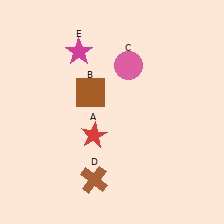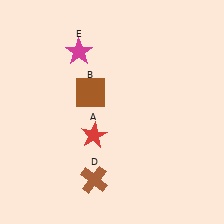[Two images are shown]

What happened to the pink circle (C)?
The pink circle (C) was removed in Image 2. It was in the top-right area of Image 1.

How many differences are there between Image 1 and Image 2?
There is 1 difference between the two images.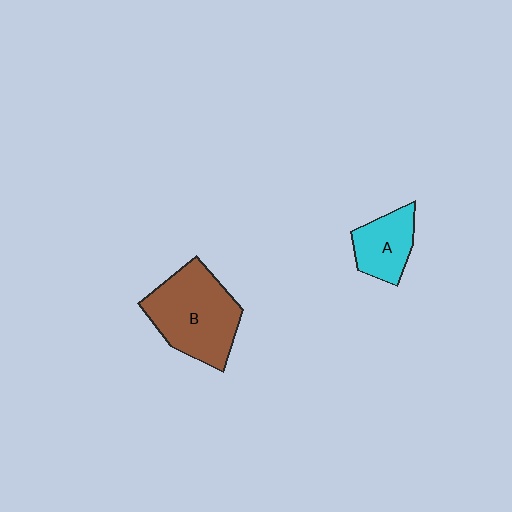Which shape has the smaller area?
Shape A (cyan).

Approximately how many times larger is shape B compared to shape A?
Approximately 1.9 times.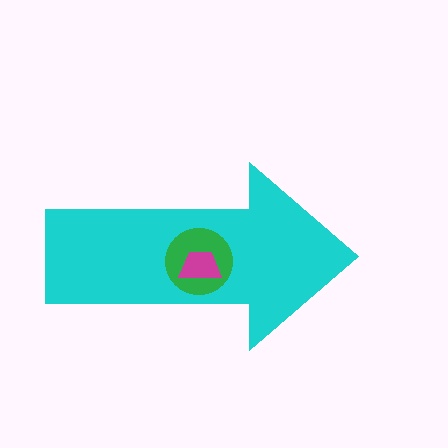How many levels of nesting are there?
3.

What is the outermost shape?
The cyan arrow.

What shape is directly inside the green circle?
The magenta trapezoid.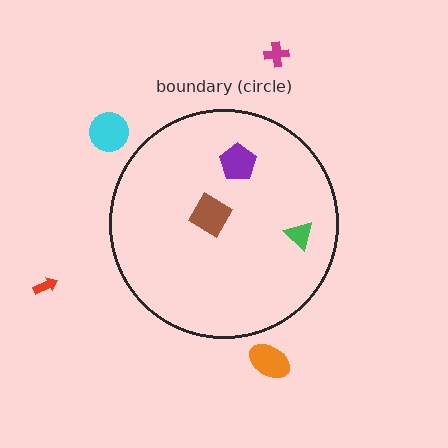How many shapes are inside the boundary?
3 inside, 4 outside.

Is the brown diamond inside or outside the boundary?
Inside.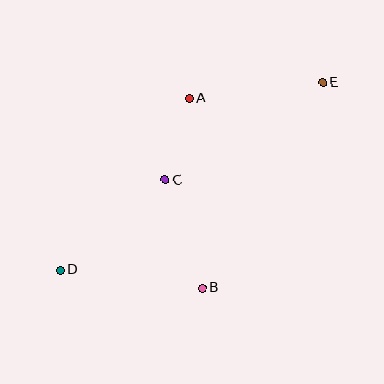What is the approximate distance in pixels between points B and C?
The distance between B and C is approximately 114 pixels.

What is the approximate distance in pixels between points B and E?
The distance between B and E is approximately 238 pixels.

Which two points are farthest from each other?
Points D and E are farthest from each other.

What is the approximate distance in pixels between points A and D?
The distance between A and D is approximately 215 pixels.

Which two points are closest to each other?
Points A and C are closest to each other.